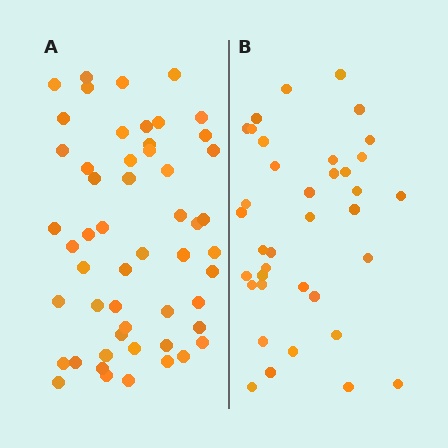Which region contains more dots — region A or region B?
Region A (the left region) has more dots.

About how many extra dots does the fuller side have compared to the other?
Region A has approximately 15 more dots than region B.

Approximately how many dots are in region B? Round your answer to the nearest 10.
About 40 dots. (The exact count is 37, which rounds to 40.)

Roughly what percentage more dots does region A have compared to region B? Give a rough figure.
About 45% more.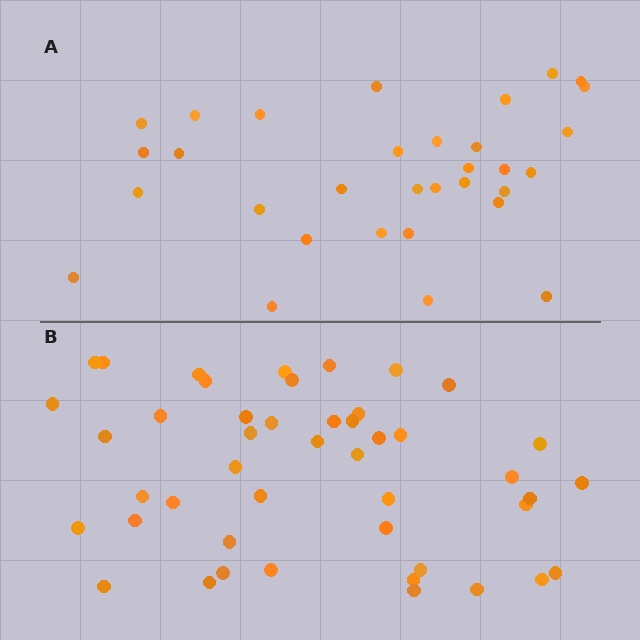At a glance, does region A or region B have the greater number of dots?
Region B (the bottom region) has more dots.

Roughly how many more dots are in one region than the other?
Region B has approximately 15 more dots than region A.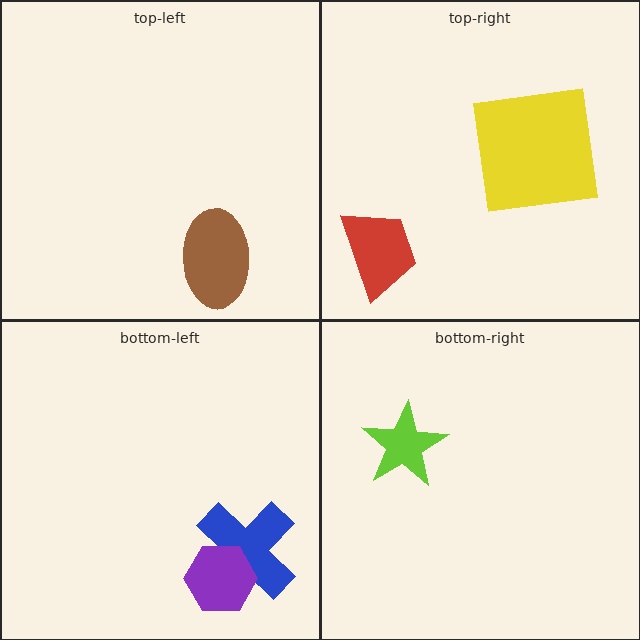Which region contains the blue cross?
The bottom-left region.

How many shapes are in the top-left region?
1.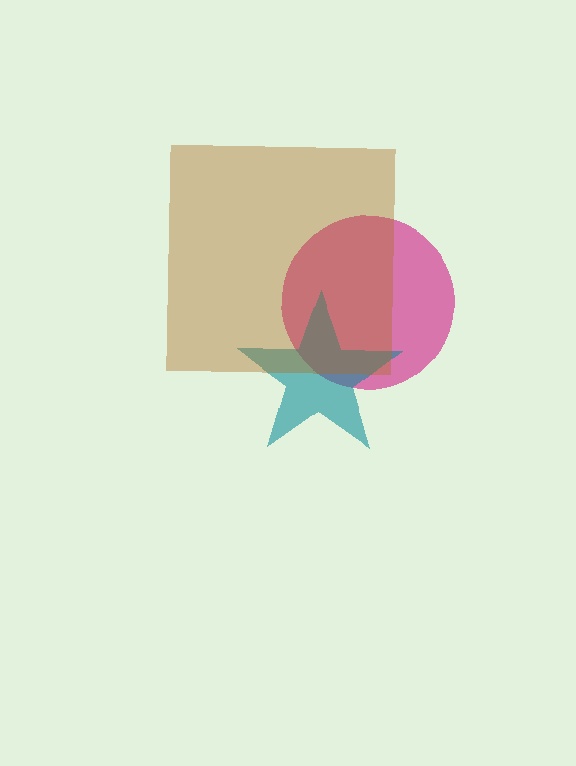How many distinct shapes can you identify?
There are 3 distinct shapes: a magenta circle, a teal star, a brown square.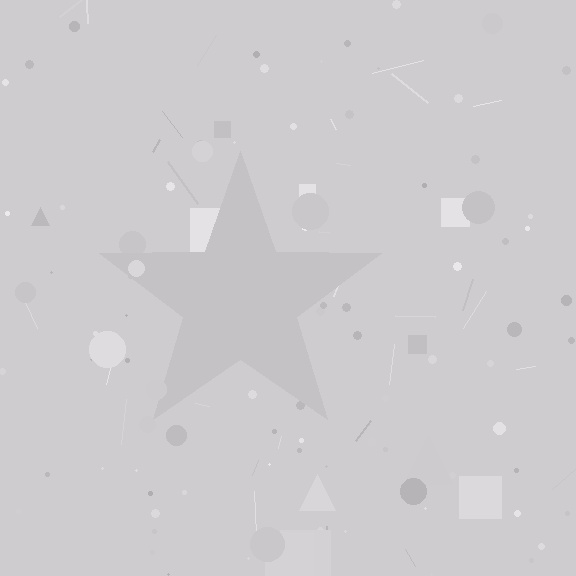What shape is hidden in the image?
A star is hidden in the image.